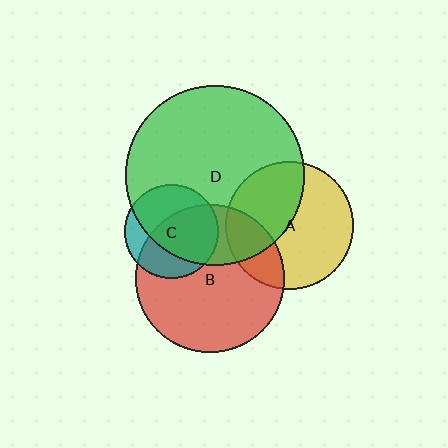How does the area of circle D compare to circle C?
Approximately 3.6 times.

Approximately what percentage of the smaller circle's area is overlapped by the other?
Approximately 70%.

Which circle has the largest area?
Circle D (green).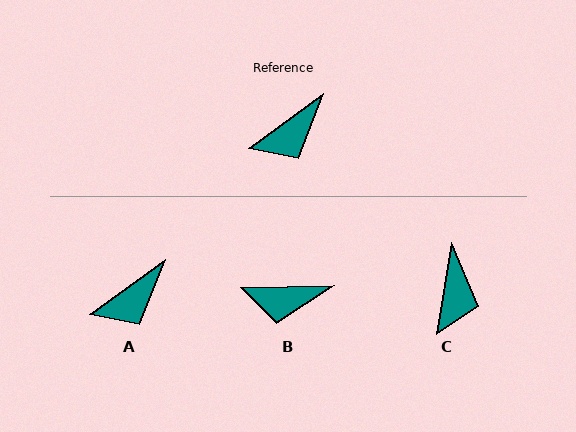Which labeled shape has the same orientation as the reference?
A.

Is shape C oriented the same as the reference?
No, it is off by about 44 degrees.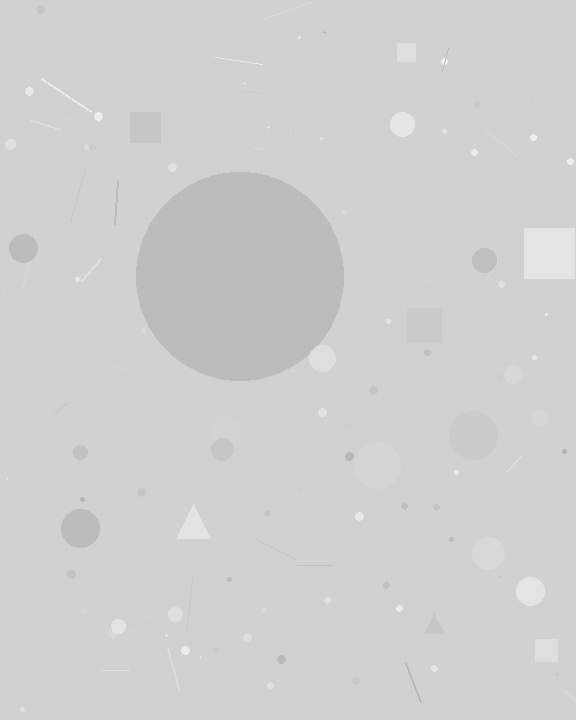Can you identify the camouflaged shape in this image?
The camouflaged shape is a circle.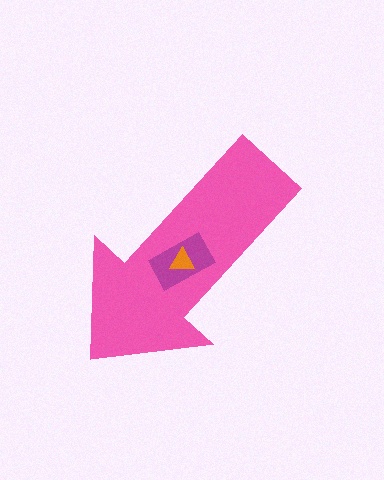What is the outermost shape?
The pink arrow.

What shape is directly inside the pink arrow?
The magenta rectangle.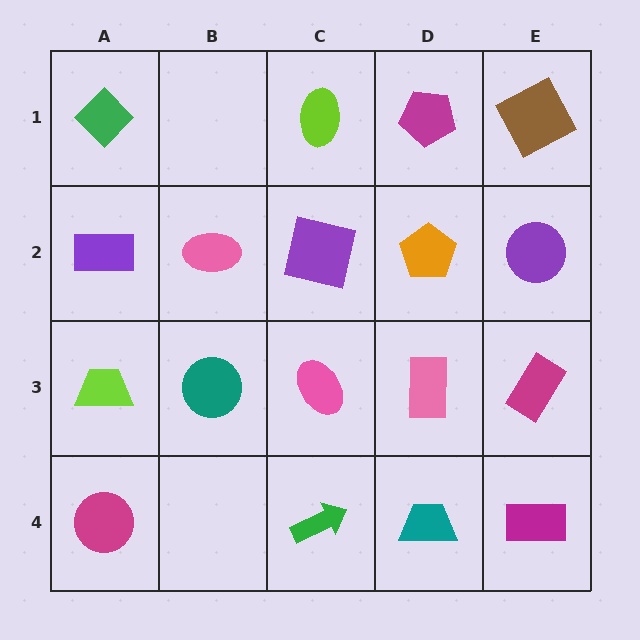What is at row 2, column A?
A purple rectangle.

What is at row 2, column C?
A purple square.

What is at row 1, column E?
A brown square.